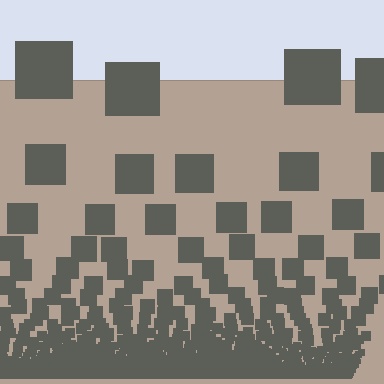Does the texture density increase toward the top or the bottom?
Density increases toward the bottom.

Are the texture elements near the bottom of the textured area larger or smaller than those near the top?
Smaller. The gradient is inverted — elements near the bottom are smaller and denser.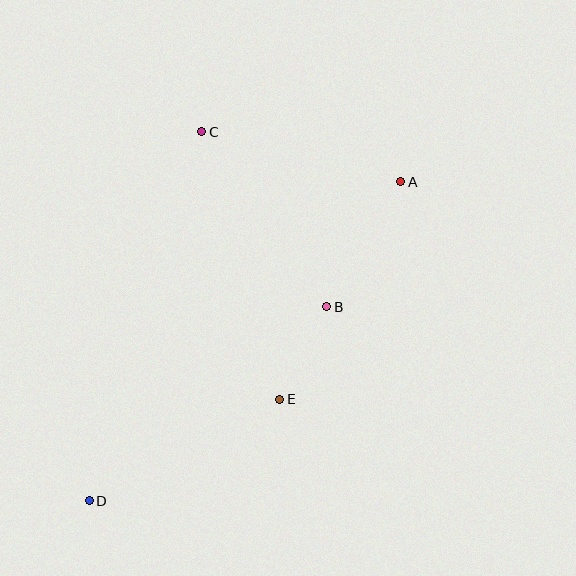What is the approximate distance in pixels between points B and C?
The distance between B and C is approximately 215 pixels.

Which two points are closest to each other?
Points B and E are closest to each other.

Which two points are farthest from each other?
Points A and D are farthest from each other.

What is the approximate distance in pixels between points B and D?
The distance between B and D is approximately 306 pixels.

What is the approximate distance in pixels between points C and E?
The distance between C and E is approximately 278 pixels.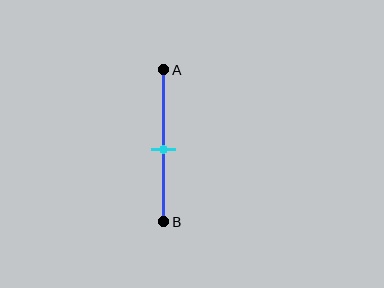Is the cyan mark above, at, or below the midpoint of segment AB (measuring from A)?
The cyan mark is approximately at the midpoint of segment AB.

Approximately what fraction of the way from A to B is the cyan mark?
The cyan mark is approximately 50% of the way from A to B.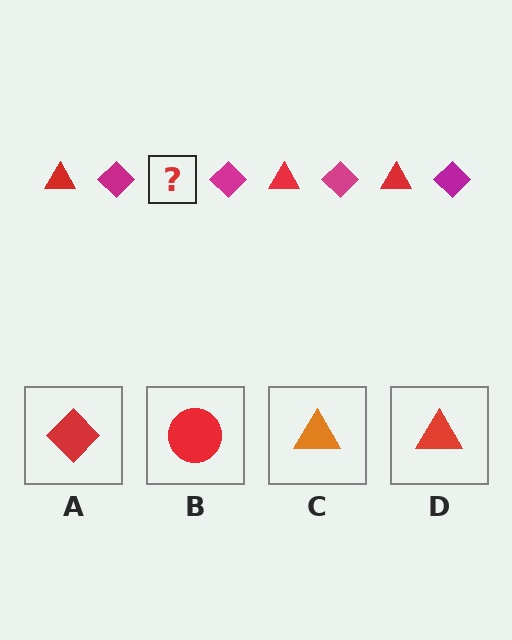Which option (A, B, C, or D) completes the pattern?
D.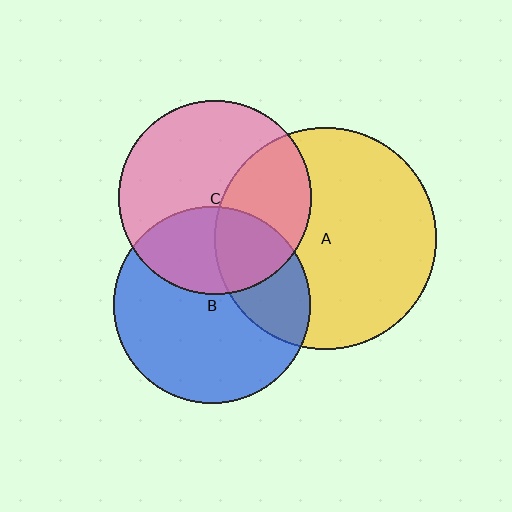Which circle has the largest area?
Circle A (yellow).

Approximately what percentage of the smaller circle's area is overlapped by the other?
Approximately 30%.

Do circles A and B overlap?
Yes.